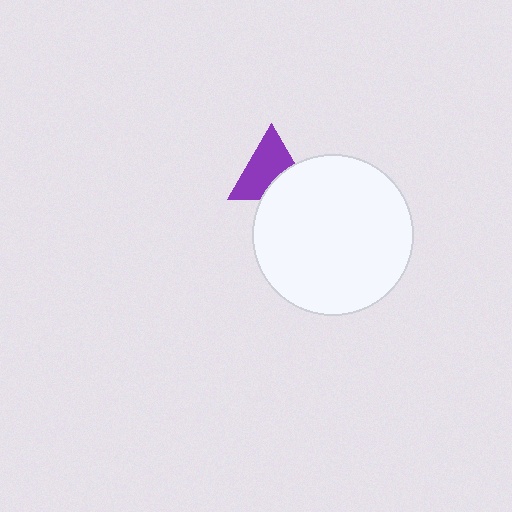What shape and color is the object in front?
The object in front is a white circle.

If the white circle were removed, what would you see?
You would see the complete purple triangle.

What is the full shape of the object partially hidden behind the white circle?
The partially hidden object is a purple triangle.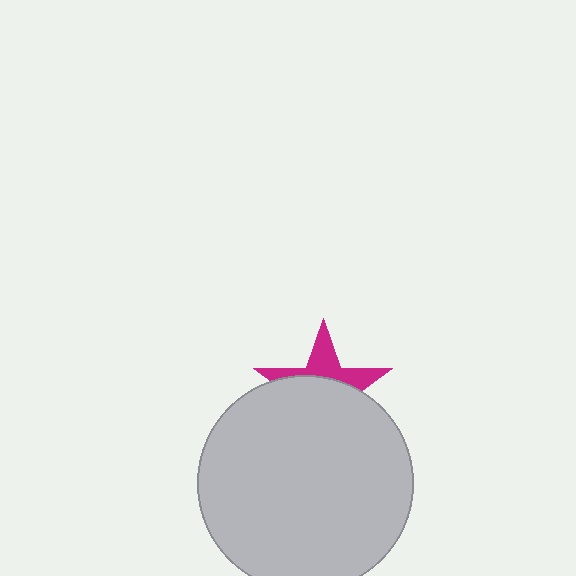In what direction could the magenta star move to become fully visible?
The magenta star could move up. That would shift it out from behind the light gray circle entirely.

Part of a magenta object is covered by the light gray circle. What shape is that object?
It is a star.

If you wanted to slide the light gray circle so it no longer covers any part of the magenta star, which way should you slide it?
Slide it down — that is the most direct way to separate the two shapes.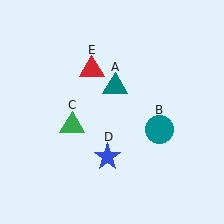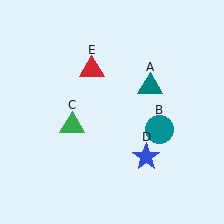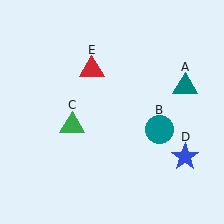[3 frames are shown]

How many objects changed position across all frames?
2 objects changed position: teal triangle (object A), blue star (object D).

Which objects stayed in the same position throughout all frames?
Teal circle (object B) and green triangle (object C) and red triangle (object E) remained stationary.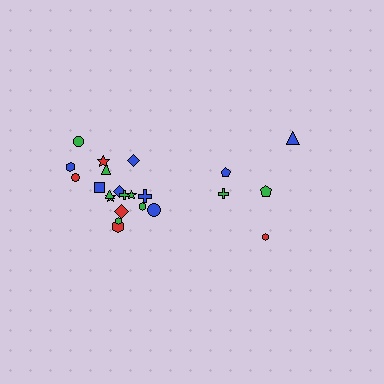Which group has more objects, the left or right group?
The left group.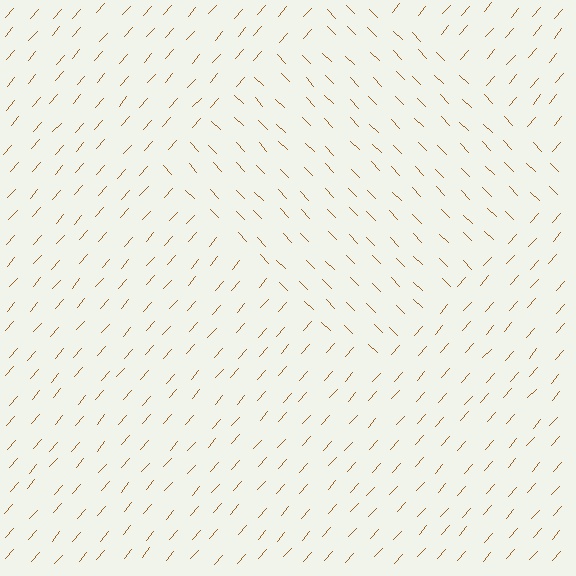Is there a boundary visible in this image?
Yes, there is a texture boundary formed by a change in line orientation.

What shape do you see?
I see a diamond.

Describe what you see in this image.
The image is filled with small brown line segments. A diamond region in the image has lines oriented differently from the surrounding lines, creating a visible texture boundary.